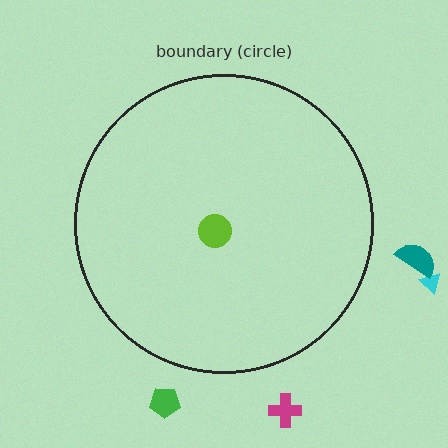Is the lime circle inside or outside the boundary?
Inside.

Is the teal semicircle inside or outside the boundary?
Outside.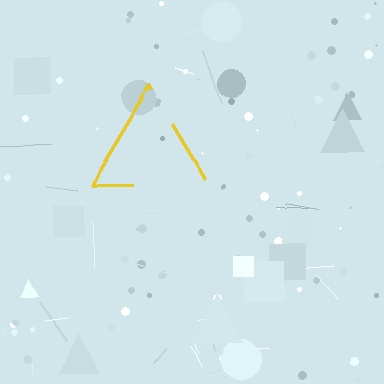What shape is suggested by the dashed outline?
The dashed outline suggests a triangle.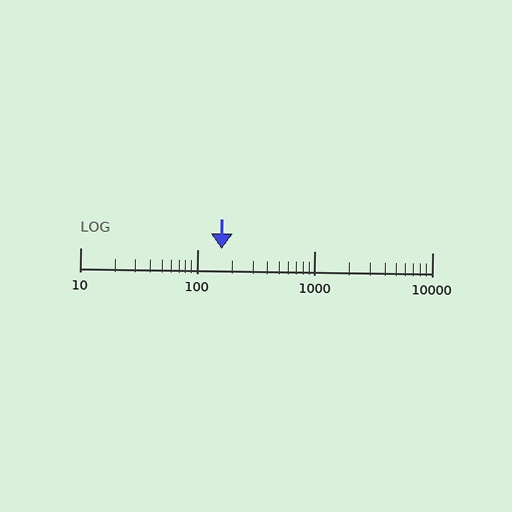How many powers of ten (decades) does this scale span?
The scale spans 3 decades, from 10 to 10000.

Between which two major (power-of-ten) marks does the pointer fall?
The pointer is between 100 and 1000.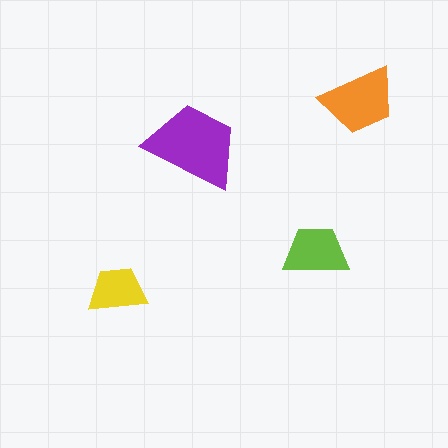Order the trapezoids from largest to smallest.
the purple one, the orange one, the lime one, the yellow one.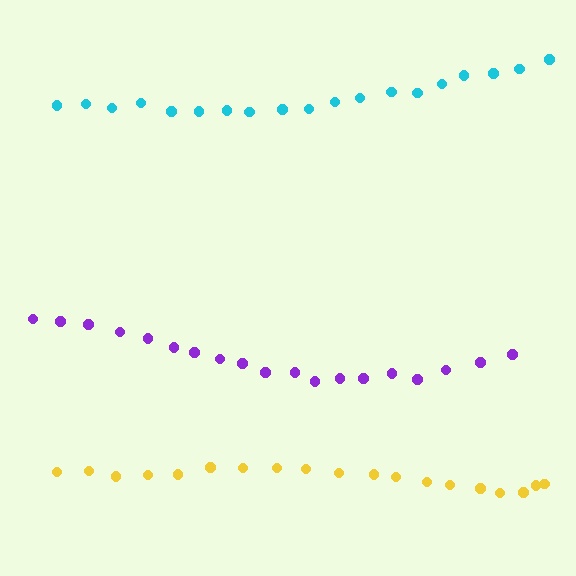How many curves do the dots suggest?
There are 3 distinct paths.